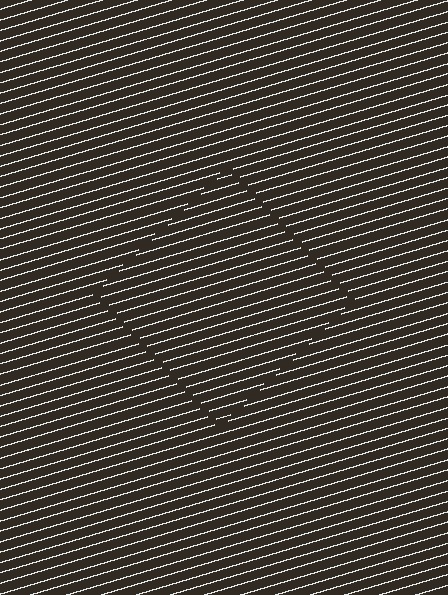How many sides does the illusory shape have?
4 sides — the line-ends trace a square.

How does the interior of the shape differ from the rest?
The interior of the shape contains the same grating, shifted by half a period — the contour is defined by the phase discontinuity where line-ends from the inner and outer gratings abut.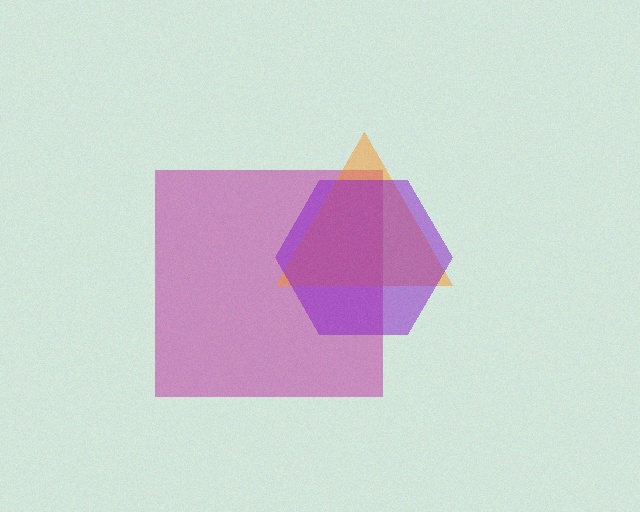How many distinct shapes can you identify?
There are 3 distinct shapes: a magenta square, an orange triangle, a purple hexagon.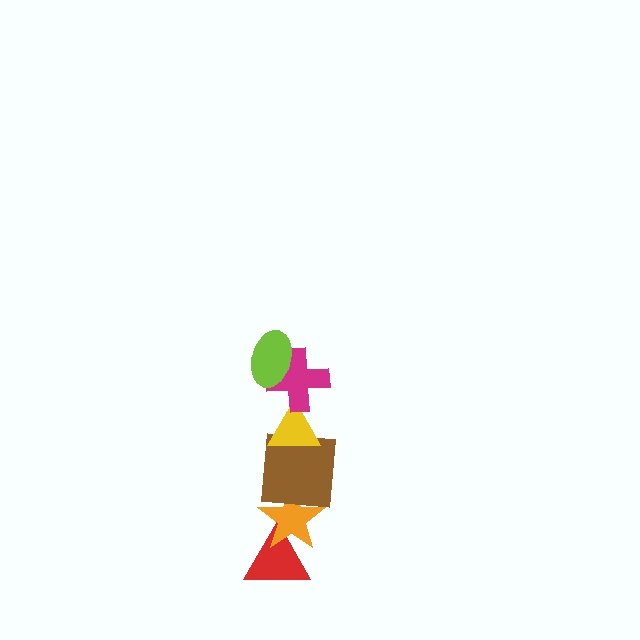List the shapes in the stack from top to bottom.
From top to bottom: the lime ellipse, the magenta cross, the yellow triangle, the brown square, the orange star, the red triangle.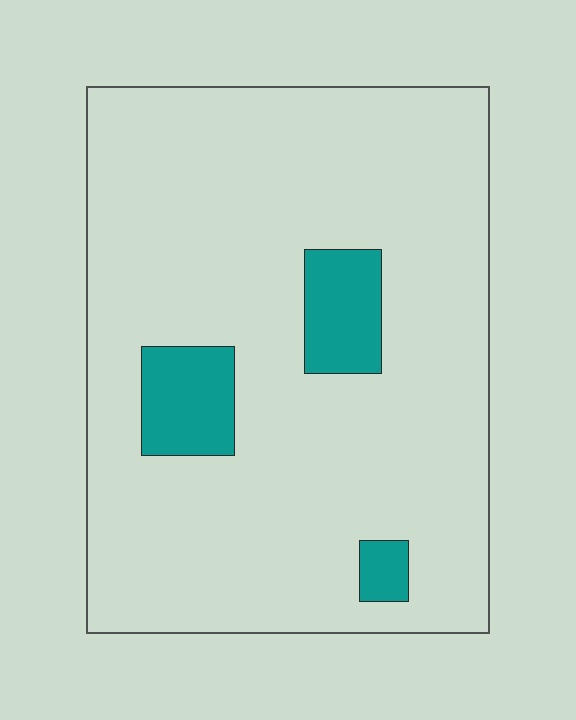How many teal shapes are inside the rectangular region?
3.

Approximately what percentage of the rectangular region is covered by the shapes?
Approximately 10%.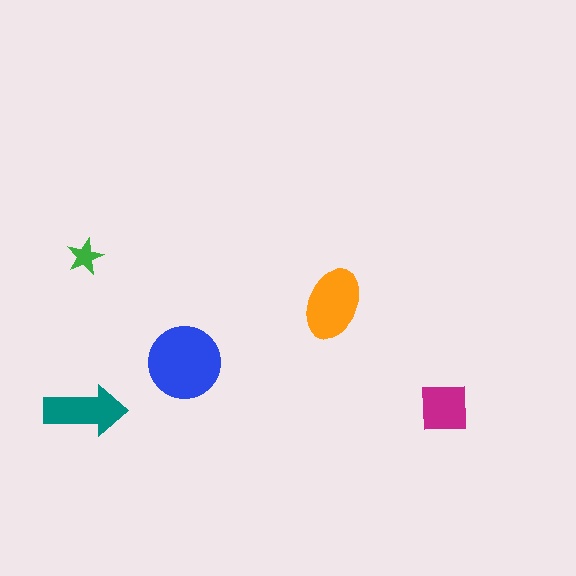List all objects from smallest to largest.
The green star, the magenta square, the teal arrow, the orange ellipse, the blue circle.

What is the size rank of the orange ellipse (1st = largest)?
2nd.